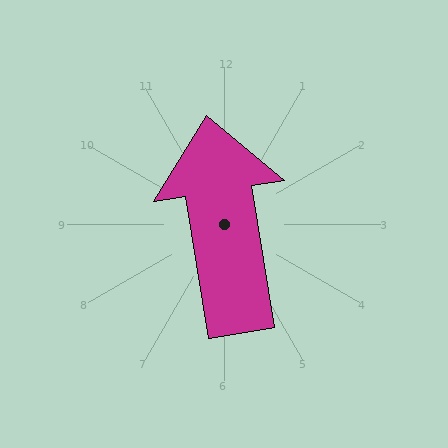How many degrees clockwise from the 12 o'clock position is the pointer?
Approximately 351 degrees.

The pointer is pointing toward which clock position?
Roughly 12 o'clock.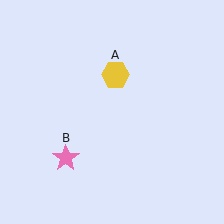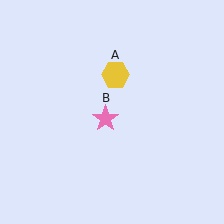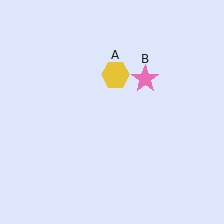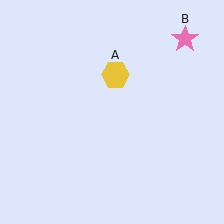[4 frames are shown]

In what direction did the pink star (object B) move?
The pink star (object B) moved up and to the right.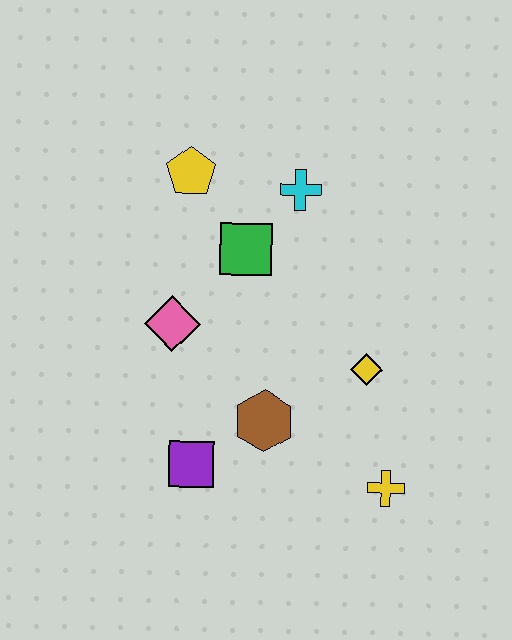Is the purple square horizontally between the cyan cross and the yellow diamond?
No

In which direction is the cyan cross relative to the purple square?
The cyan cross is above the purple square.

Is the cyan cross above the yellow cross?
Yes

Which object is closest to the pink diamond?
The green square is closest to the pink diamond.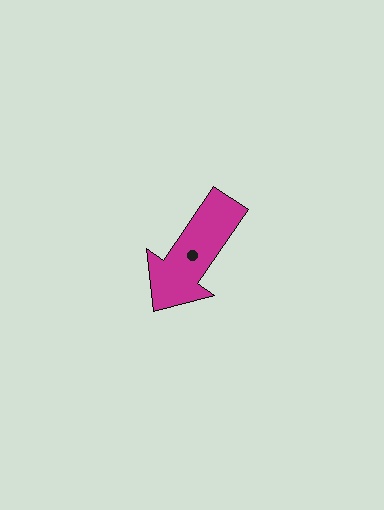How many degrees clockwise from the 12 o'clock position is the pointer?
Approximately 214 degrees.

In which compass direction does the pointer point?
Southwest.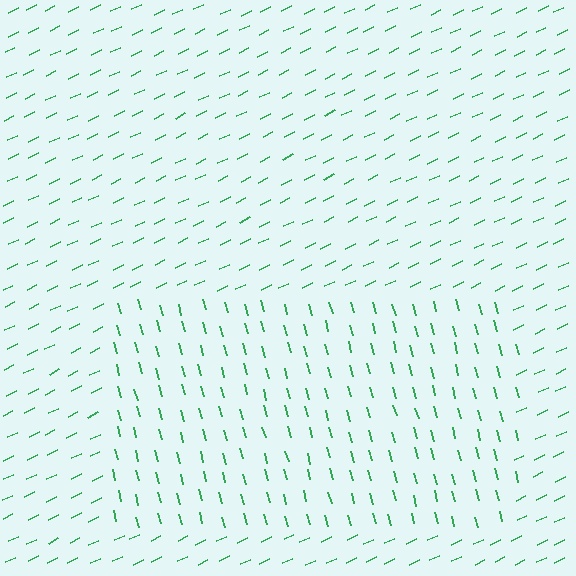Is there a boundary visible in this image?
Yes, there is a texture boundary formed by a change in line orientation.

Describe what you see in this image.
The image is filled with small green line segments. A rectangle region in the image has lines oriented differently from the surrounding lines, creating a visible texture boundary.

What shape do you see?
I see a rectangle.